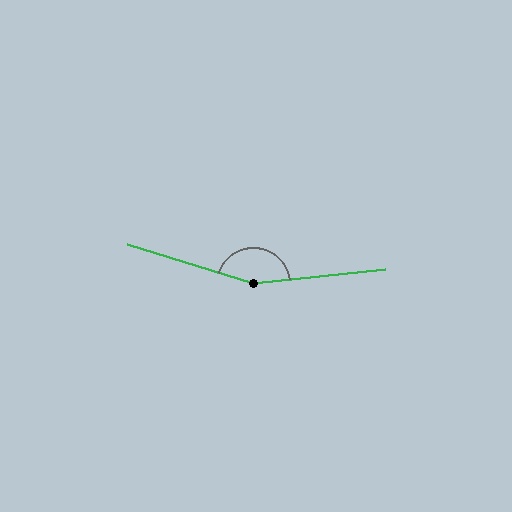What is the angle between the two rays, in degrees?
Approximately 156 degrees.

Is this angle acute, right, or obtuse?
It is obtuse.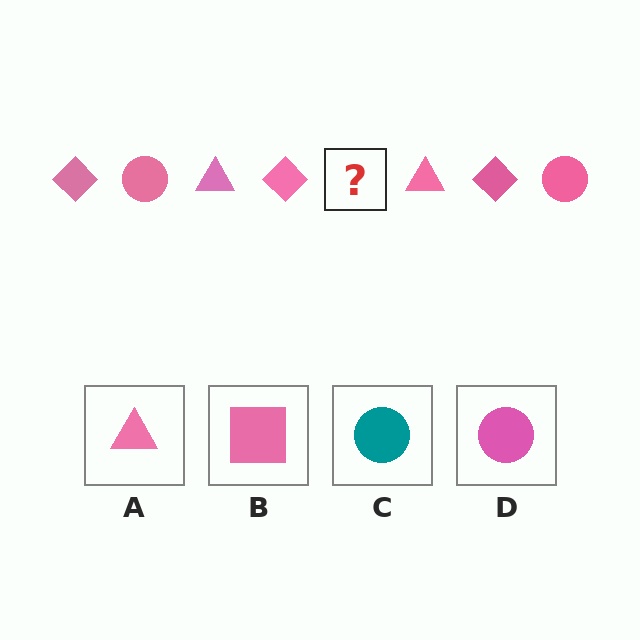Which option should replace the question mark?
Option D.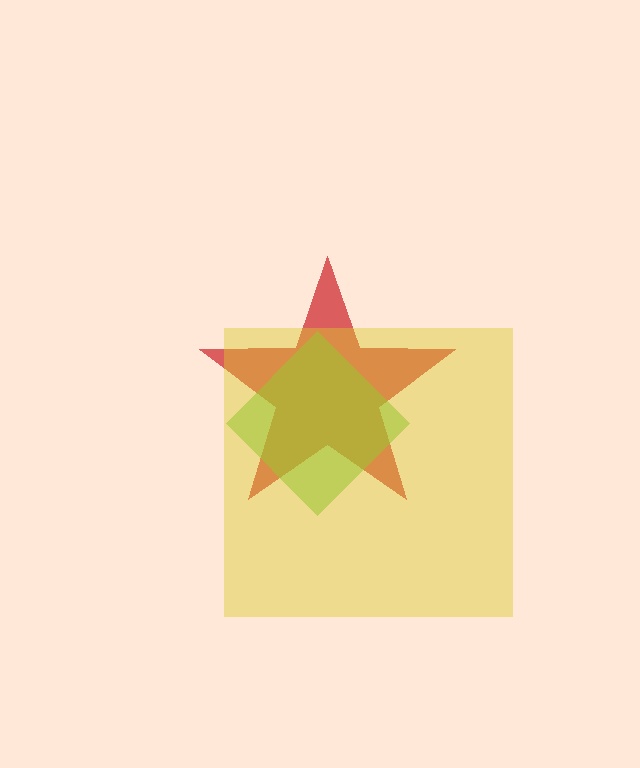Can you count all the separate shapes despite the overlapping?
Yes, there are 3 separate shapes.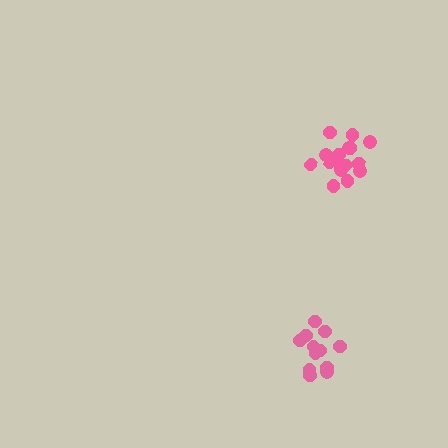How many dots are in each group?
Group 1: 12 dots, Group 2: 16 dots (28 total).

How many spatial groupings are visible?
There are 2 spatial groupings.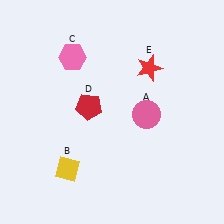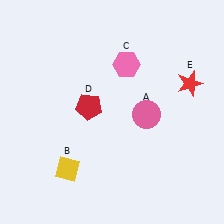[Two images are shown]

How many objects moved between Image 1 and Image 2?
2 objects moved between the two images.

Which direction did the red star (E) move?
The red star (E) moved right.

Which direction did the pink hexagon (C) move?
The pink hexagon (C) moved right.